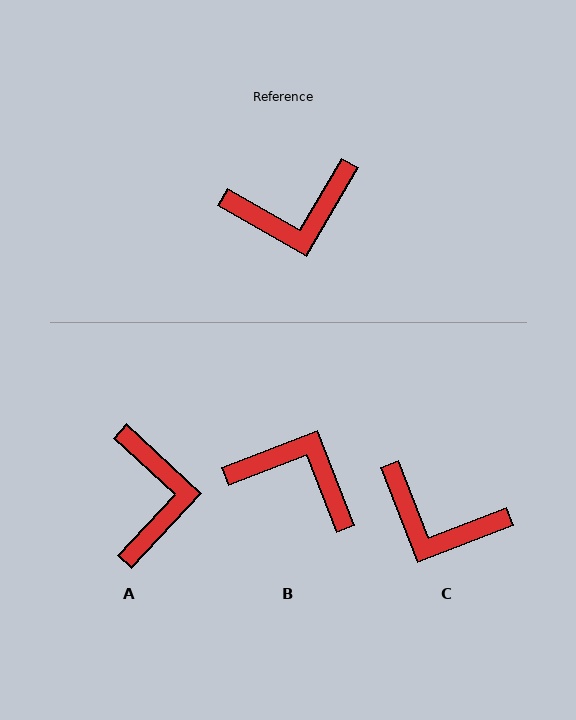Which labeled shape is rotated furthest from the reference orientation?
B, about 141 degrees away.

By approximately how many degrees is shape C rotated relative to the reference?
Approximately 38 degrees clockwise.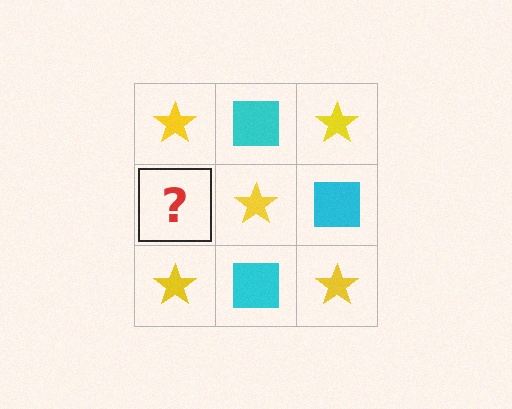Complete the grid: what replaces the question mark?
The question mark should be replaced with a cyan square.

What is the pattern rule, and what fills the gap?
The rule is that it alternates yellow star and cyan square in a checkerboard pattern. The gap should be filled with a cyan square.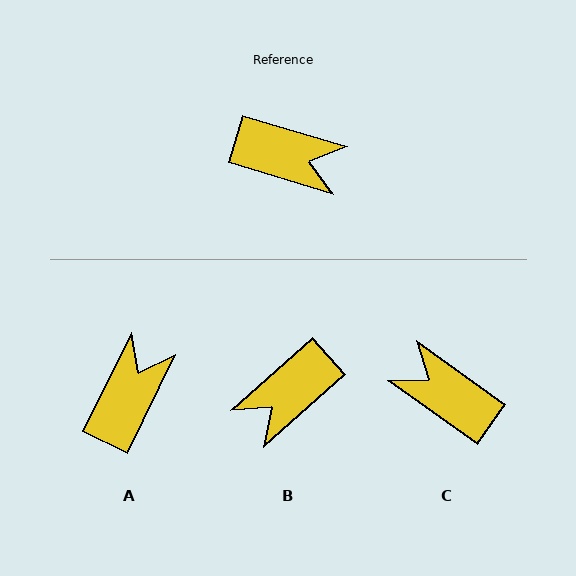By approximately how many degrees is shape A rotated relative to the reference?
Approximately 81 degrees counter-clockwise.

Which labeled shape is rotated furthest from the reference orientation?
C, about 161 degrees away.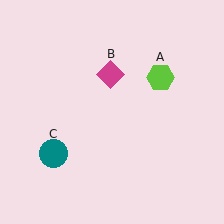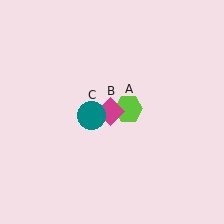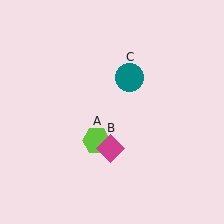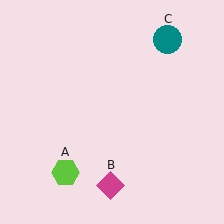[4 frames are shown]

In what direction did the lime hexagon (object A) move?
The lime hexagon (object A) moved down and to the left.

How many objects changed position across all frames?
3 objects changed position: lime hexagon (object A), magenta diamond (object B), teal circle (object C).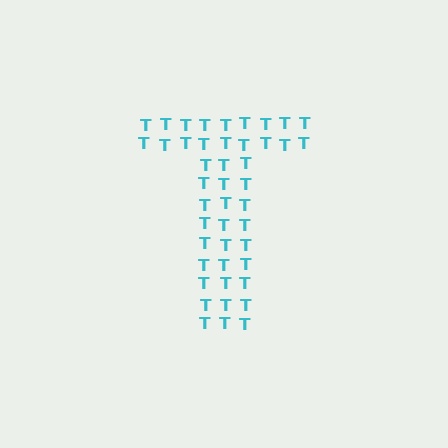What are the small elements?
The small elements are letter T's.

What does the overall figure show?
The overall figure shows the letter T.